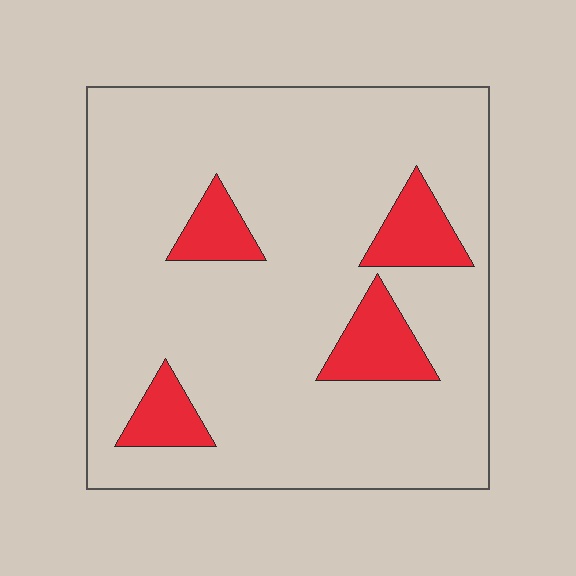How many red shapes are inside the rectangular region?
4.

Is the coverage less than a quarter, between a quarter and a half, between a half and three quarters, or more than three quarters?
Less than a quarter.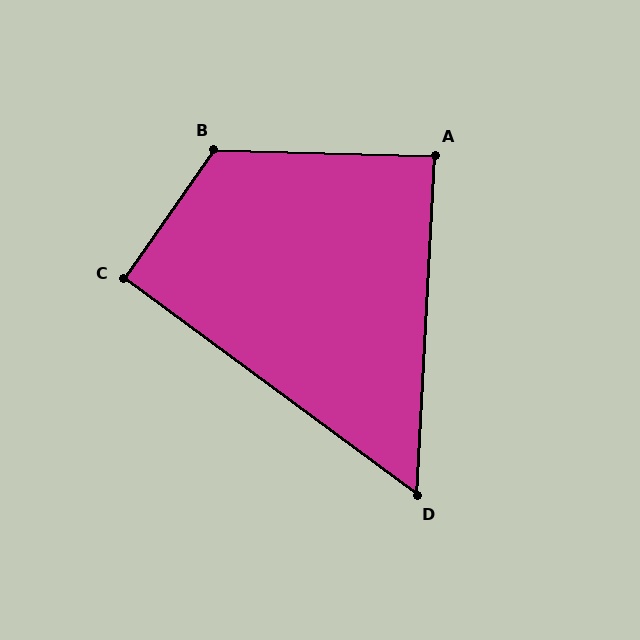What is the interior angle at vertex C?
Approximately 92 degrees (approximately right).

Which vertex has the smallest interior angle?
D, at approximately 57 degrees.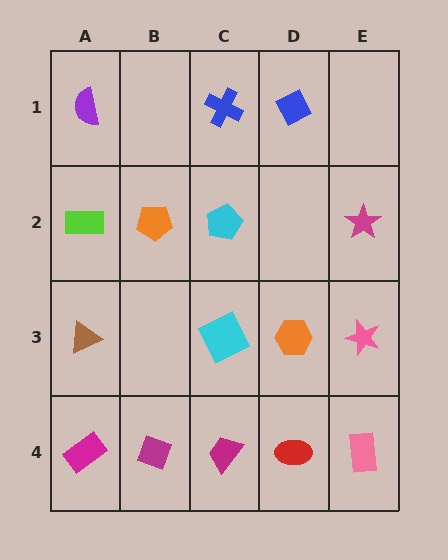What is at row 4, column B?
A magenta diamond.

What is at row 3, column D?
An orange hexagon.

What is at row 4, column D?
A red ellipse.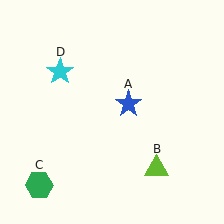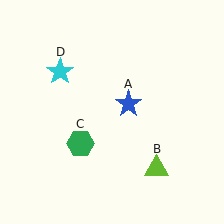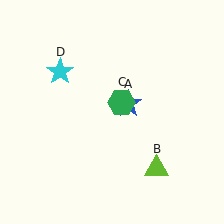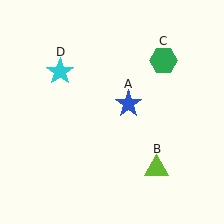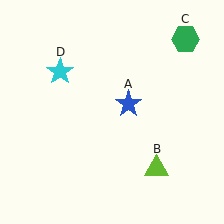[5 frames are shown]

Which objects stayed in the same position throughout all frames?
Blue star (object A) and lime triangle (object B) and cyan star (object D) remained stationary.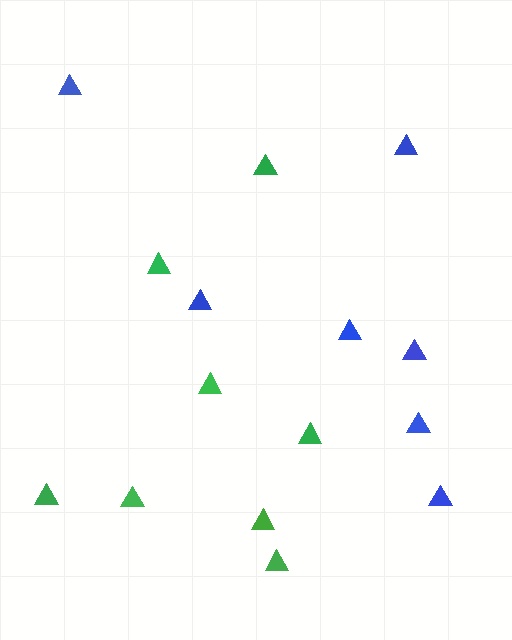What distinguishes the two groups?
There are 2 groups: one group of blue triangles (7) and one group of green triangles (8).